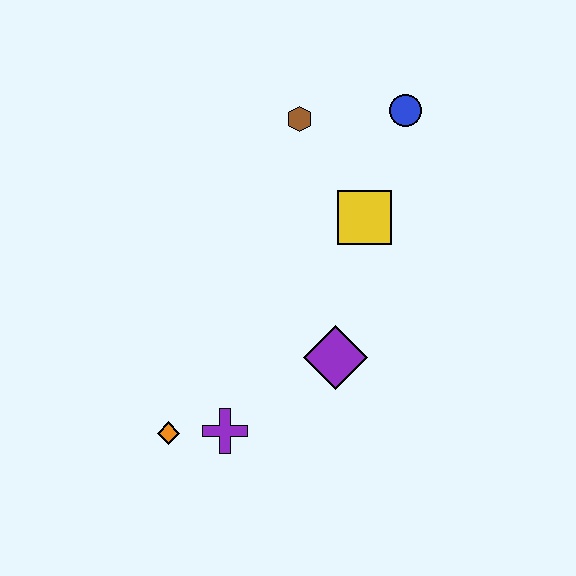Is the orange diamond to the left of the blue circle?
Yes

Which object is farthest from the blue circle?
The orange diamond is farthest from the blue circle.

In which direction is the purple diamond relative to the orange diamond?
The purple diamond is to the right of the orange diamond.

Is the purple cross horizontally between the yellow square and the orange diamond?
Yes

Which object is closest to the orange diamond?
The purple cross is closest to the orange diamond.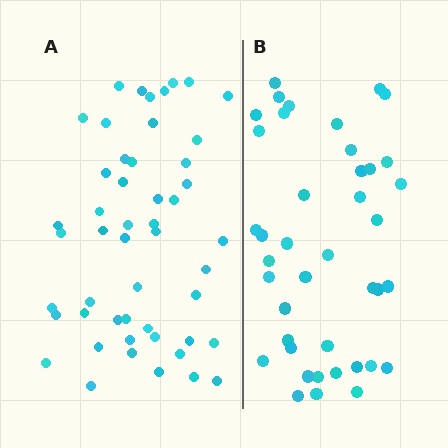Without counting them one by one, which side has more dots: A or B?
Region A (the left region) has more dots.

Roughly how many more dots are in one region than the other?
Region A has roughly 8 or so more dots than region B.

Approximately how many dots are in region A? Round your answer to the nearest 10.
About 50 dots.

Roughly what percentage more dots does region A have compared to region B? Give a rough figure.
About 20% more.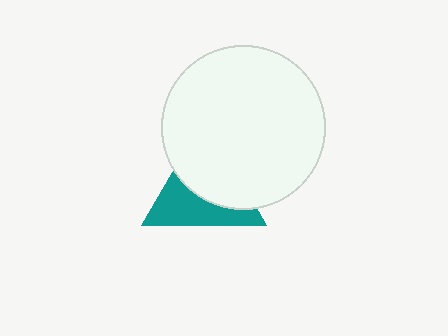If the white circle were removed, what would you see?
You would see the complete teal triangle.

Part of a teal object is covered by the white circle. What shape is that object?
It is a triangle.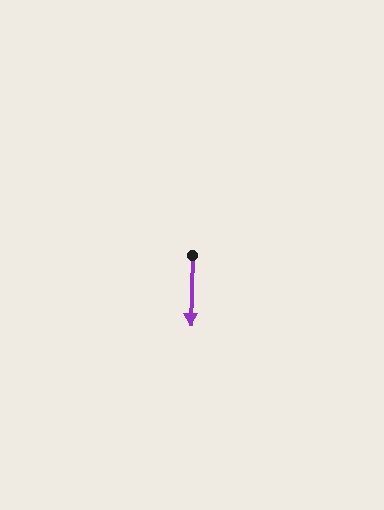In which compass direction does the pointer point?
South.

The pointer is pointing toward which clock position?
Roughly 6 o'clock.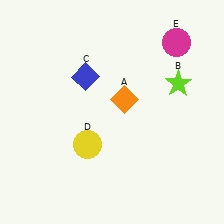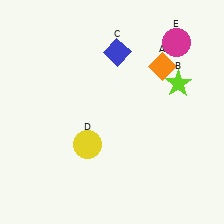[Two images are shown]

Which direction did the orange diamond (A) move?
The orange diamond (A) moved right.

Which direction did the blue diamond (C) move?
The blue diamond (C) moved right.